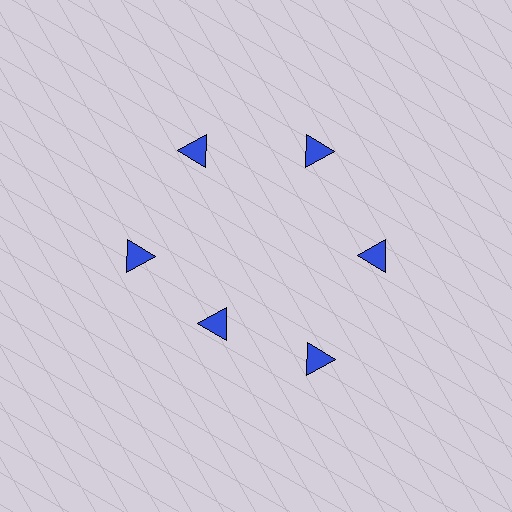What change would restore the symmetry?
The symmetry would be restored by moving it outward, back onto the ring so that all 6 triangles sit at equal angles and equal distance from the center.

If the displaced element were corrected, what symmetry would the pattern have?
It would have 6-fold rotational symmetry — the pattern would map onto itself every 60 degrees.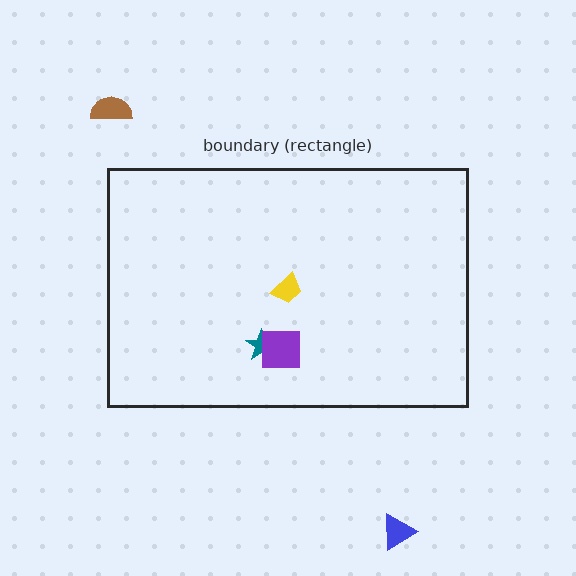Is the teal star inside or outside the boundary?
Inside.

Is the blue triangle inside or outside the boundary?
Outside.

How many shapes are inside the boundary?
3 inside, 2 outside.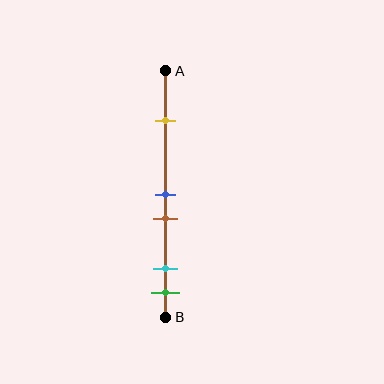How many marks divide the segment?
There are 5 marks dividing the segment.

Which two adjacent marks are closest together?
The blue and brown marks are the closest adjacent pair.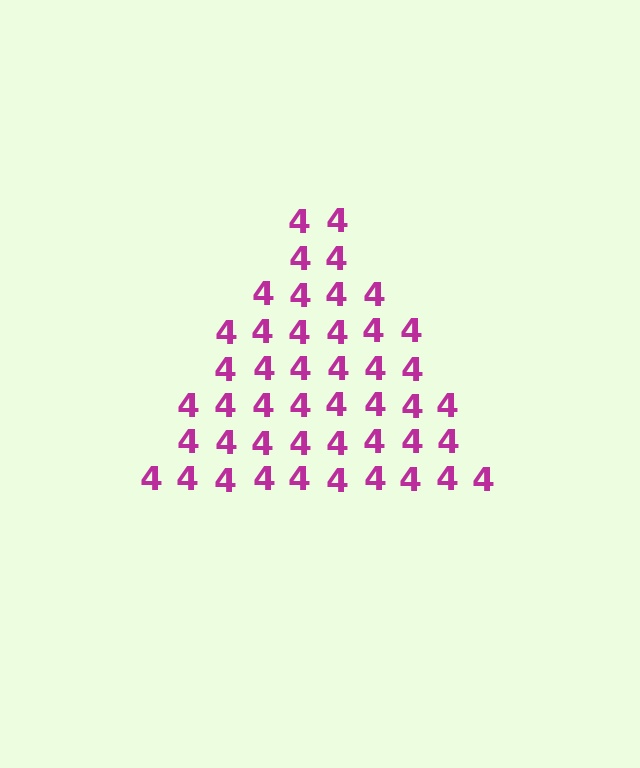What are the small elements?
The small elements are digit 4's.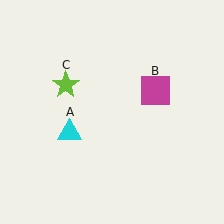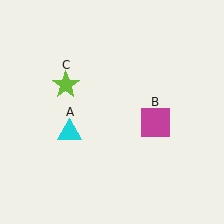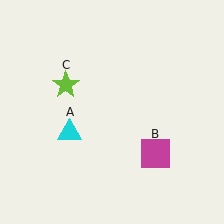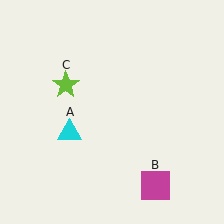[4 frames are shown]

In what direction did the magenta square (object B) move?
The magenta square (object B) moved down.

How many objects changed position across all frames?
1 object changed position: magenta square (object B).